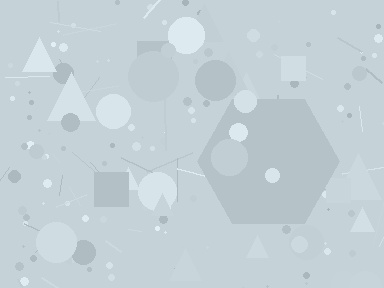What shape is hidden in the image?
A hexagon is hidden in the image.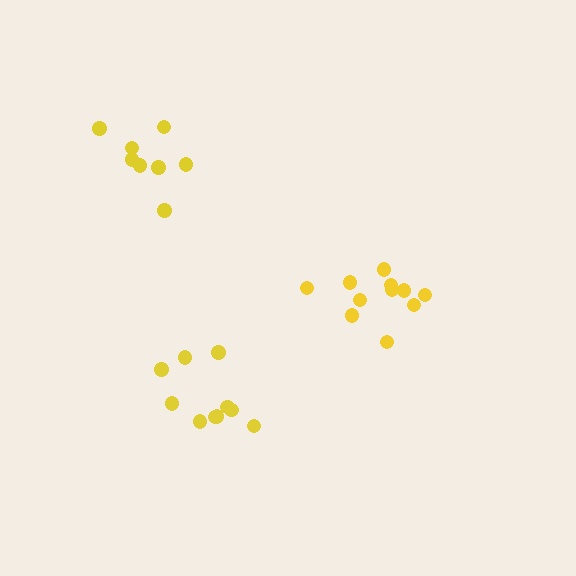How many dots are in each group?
Group 1: 11 dots, Group 2: 8 dots, Group 3: 10 dots (29 total).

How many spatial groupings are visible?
There are 3 spatial groupings.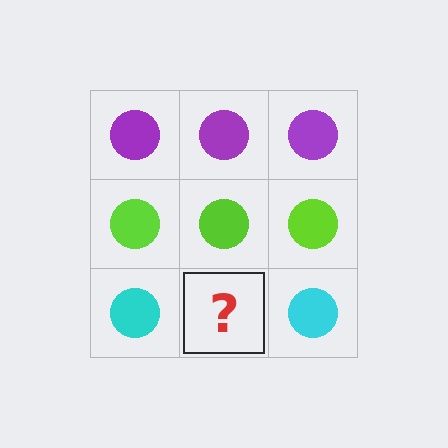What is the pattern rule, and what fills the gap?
The rule is that each row has a consistent color. The gap should be filled with a cyan circle.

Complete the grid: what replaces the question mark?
The question mark should be replaced with a cyan circle.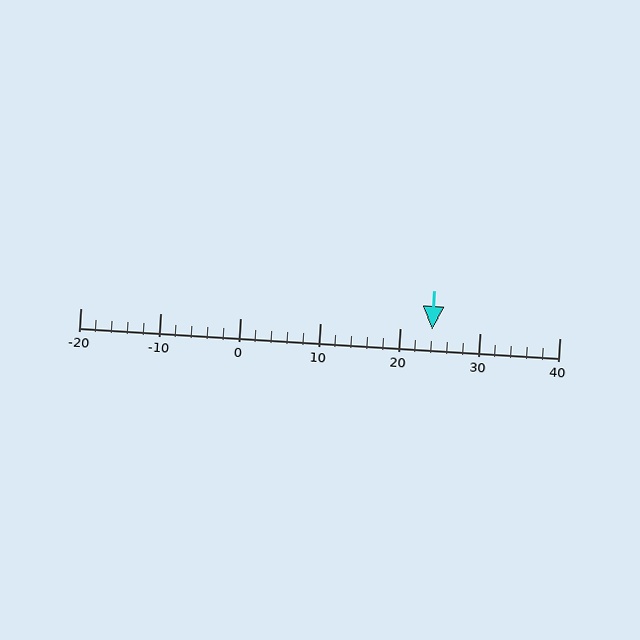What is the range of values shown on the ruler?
The ruler shows values from -20 to 40.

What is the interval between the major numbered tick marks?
The major tick marks are spaced 10 units apart.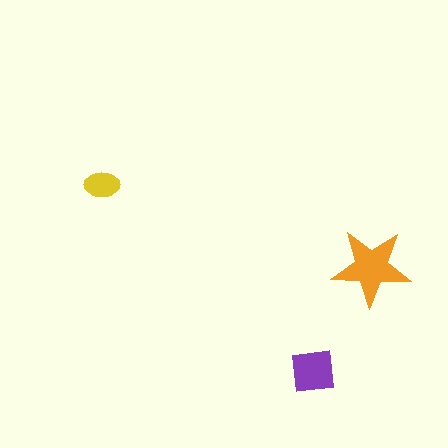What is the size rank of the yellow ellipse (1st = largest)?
3rd.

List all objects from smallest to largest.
The yellow ellipse, the purple square, the orange star.